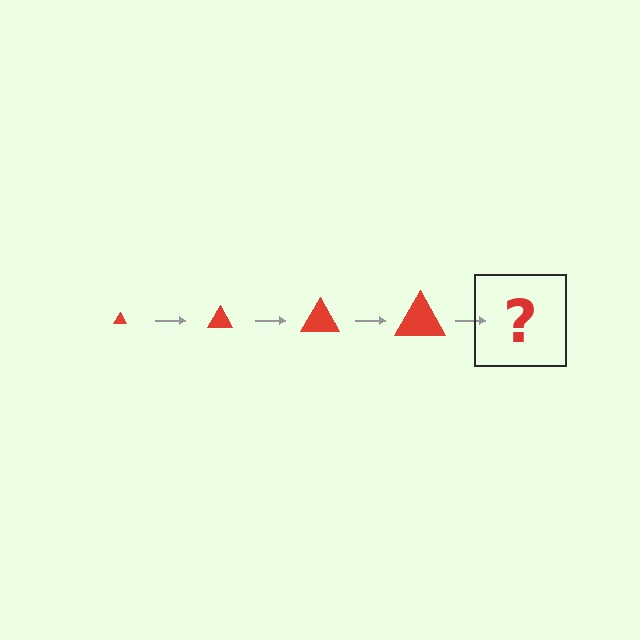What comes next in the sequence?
The next element should be a red triangle, larger than the previous one.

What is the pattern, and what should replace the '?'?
The pattern is that the triangle gets progressively larger each step. The '?' should be a red triangle, larger than the previous one.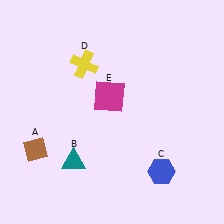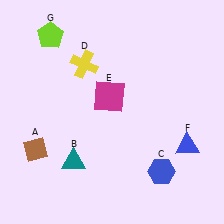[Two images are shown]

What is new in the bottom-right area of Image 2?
A blue triangle (F) was added in the bottom-right area of Image 2.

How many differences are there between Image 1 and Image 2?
There are 2 differences between the two images.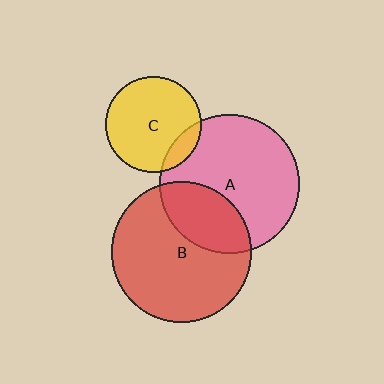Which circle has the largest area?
Circle B (red).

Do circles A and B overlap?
Yes.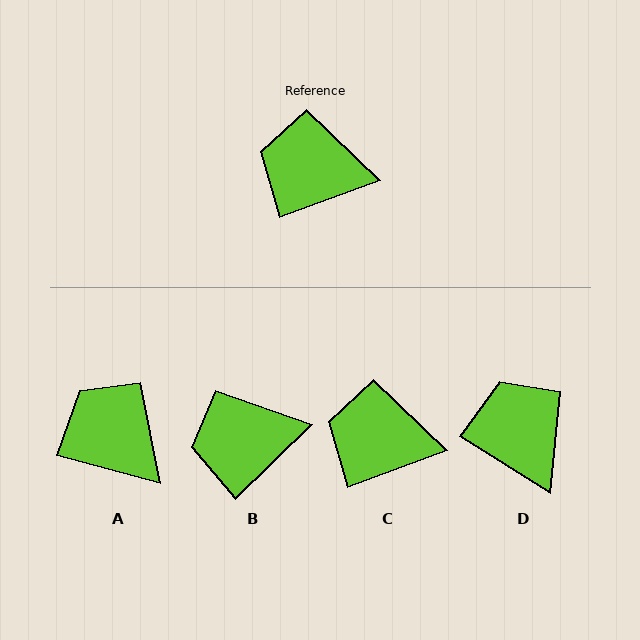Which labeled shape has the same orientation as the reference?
C.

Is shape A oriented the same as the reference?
No, it is off by about 35 degrees.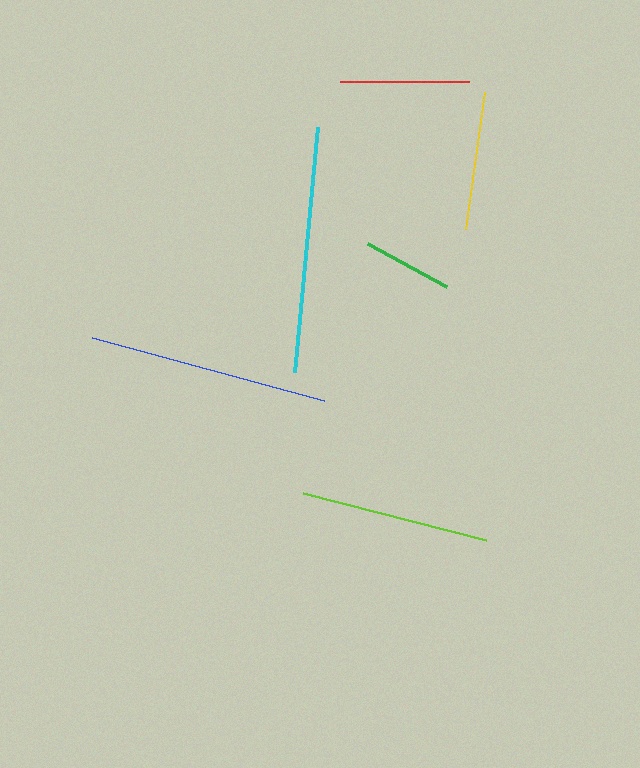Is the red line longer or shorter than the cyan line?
The cyan line is longer than the red line.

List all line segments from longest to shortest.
From longest to shortest: cyan, blue, lime, yellow, red, green.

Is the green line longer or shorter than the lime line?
The lime line is longer than the green line.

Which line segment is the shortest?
The green line is the shortest at approximately 90 pixels.